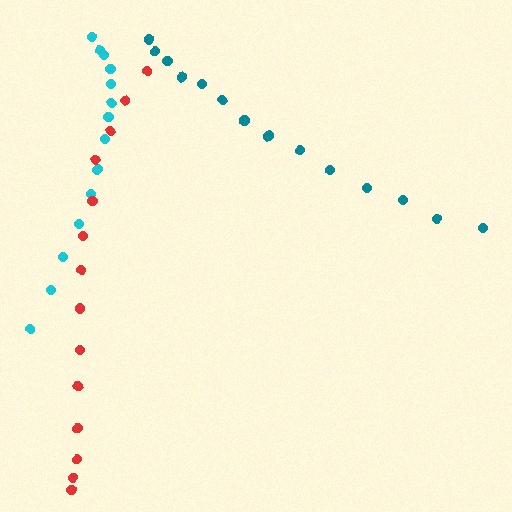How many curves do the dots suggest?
There are 3 distinct paths.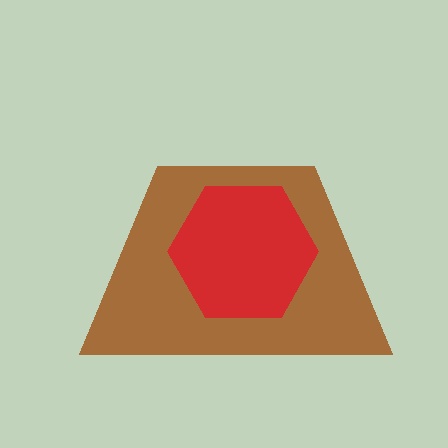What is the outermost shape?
The brown trapezoid.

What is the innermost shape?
The red hexagon.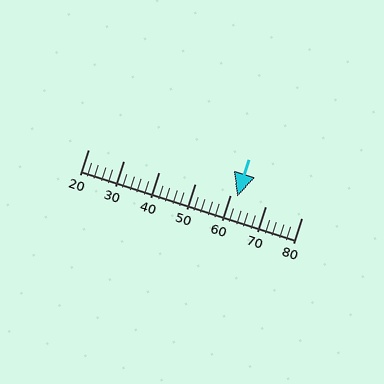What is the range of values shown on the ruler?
The ruler shows values from 20 to 80.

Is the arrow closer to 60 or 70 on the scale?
The arrow is closer to 60.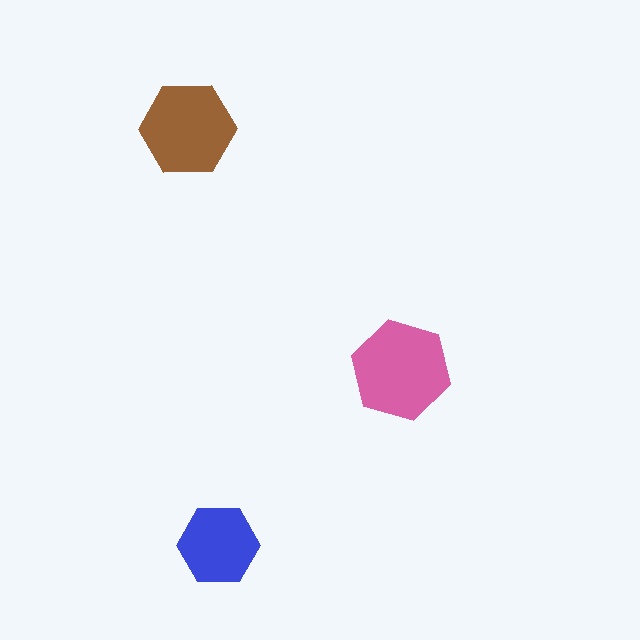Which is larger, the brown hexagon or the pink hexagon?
The pink one.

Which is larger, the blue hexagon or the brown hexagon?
The brown one.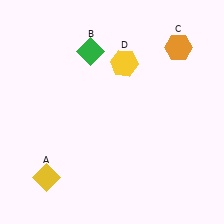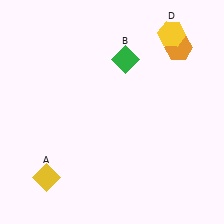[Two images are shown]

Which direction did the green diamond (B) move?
The green diamond (B) moved right.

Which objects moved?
The objects that moved are: the green diamond (B), the yellow hexagon (D).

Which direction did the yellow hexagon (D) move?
The yellow hexagon (D) moved right.